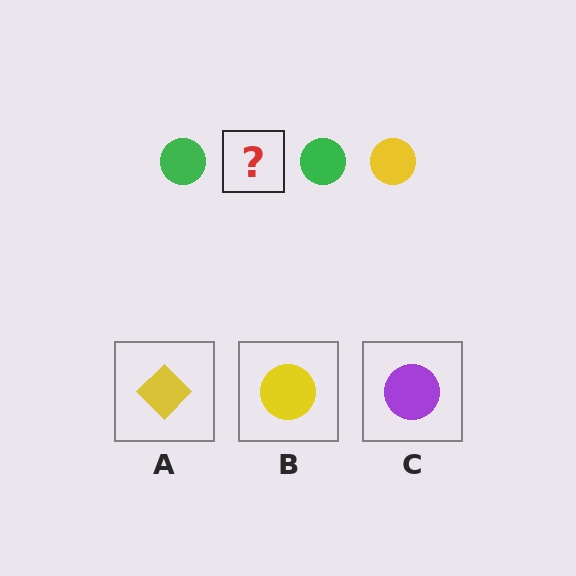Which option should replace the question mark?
Option B.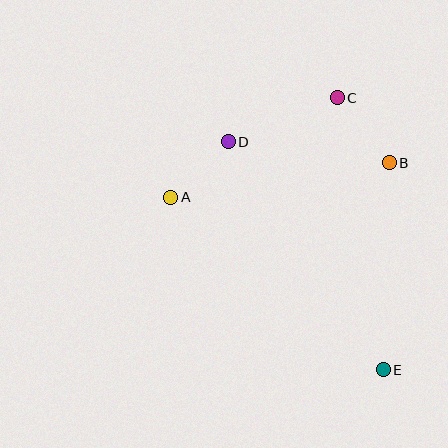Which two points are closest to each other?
Points A and D are closest to each other.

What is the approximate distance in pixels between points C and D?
The distance between C and D is approximately 117 pixels.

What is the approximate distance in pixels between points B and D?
The distance between B and D is approximately 162 pixels.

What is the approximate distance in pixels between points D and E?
The distance between D and E is approximately 276 pixels.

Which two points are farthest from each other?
Points C and E are farthest from each other.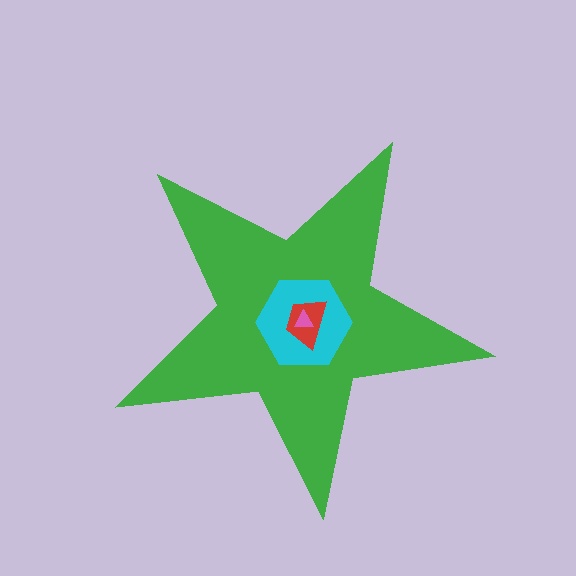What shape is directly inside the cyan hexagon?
The red trapezoid.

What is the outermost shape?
The green star.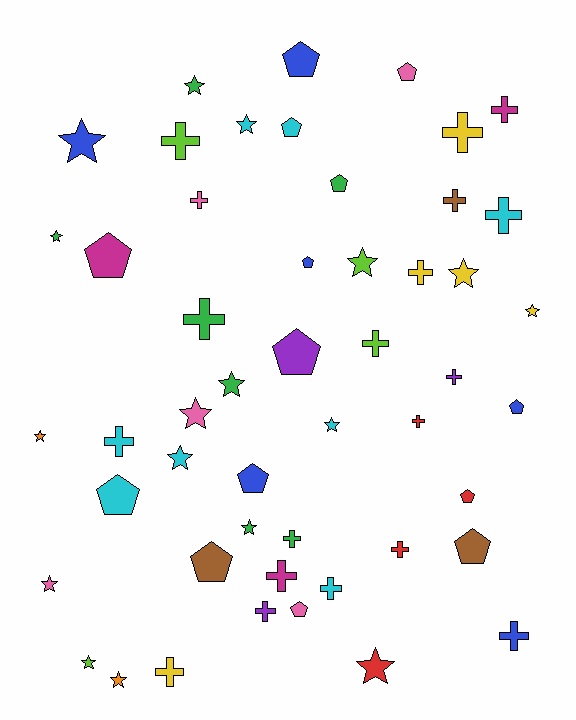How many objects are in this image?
There are 50 objects.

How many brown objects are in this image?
There are 3 brown objects.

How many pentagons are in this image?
There are 14 pentagons.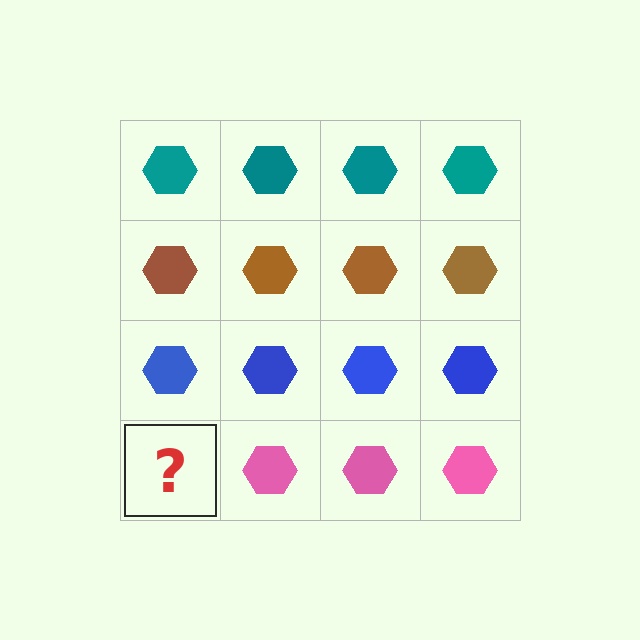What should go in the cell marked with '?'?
The missing cell should contain a pink hexagon.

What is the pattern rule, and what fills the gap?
The rule is that each row has a consistent color. The gap should be filled with a pink hexagon.